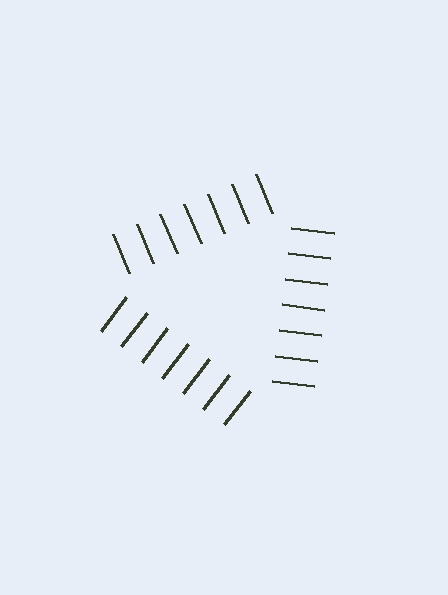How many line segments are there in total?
21 — 7 along each of the 3 edges.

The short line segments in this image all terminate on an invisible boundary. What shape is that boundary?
An illusory triangle — the line segments terminate on its edges but no continuous stroke is drawn.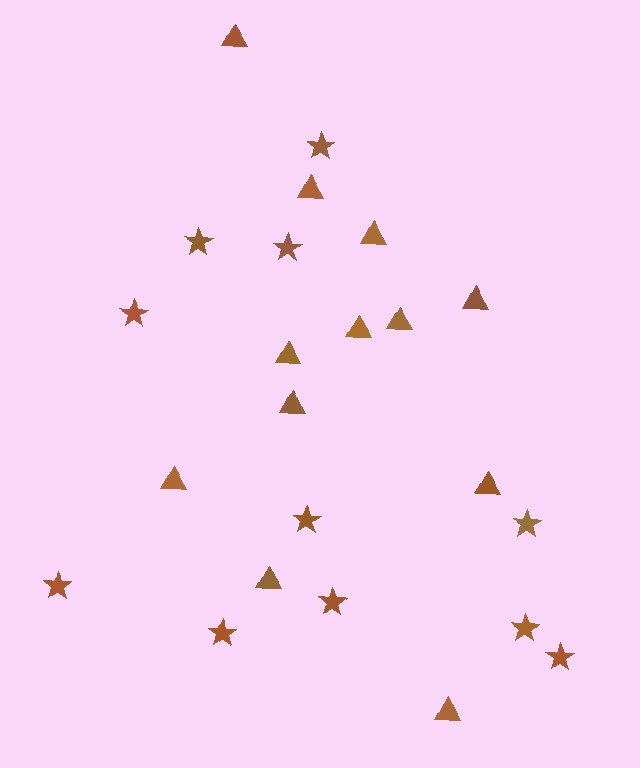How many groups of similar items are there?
There are 2 groups: one group of triangles (12) and one group of stars (11).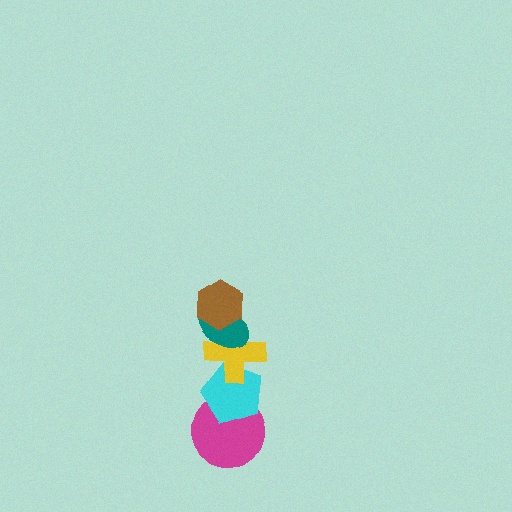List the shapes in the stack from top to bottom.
From top to bottom: the brown hexagon, the teal ellipse, the yellow cross, the cyan pentagon, the magenta circle.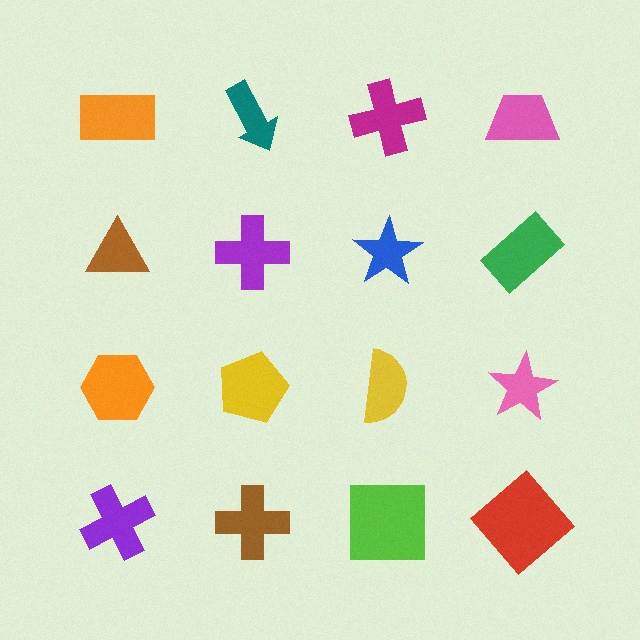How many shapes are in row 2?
4 shapes.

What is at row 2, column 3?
A blue star.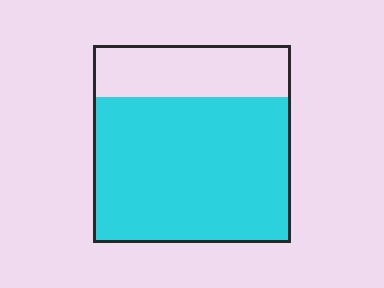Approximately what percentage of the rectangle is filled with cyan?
Approximately 75%.